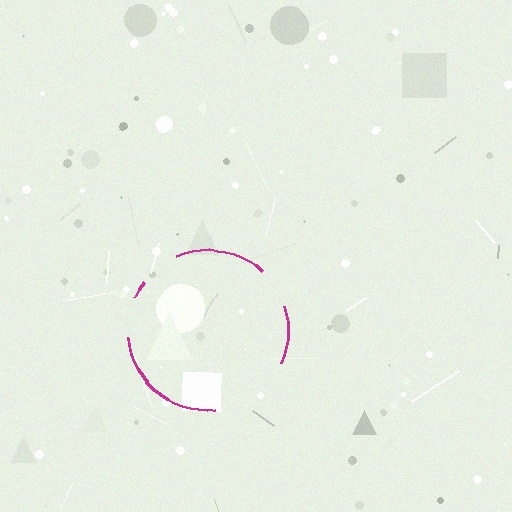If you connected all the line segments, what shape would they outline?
They would outline a circle.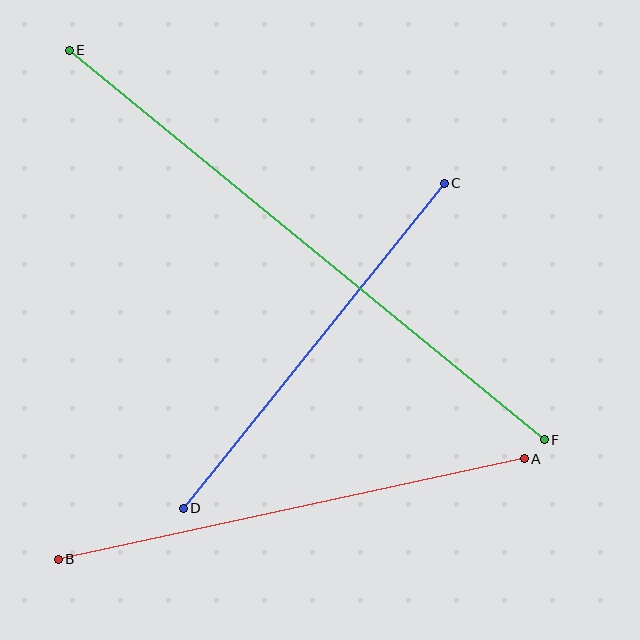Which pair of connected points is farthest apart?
Points E and F are farthest apart.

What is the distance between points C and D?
The distance is approximately 417 pixels.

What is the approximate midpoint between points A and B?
The midpoint is at approximately (291, 509) pixels.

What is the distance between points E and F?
The distance is approximately 614 pixels.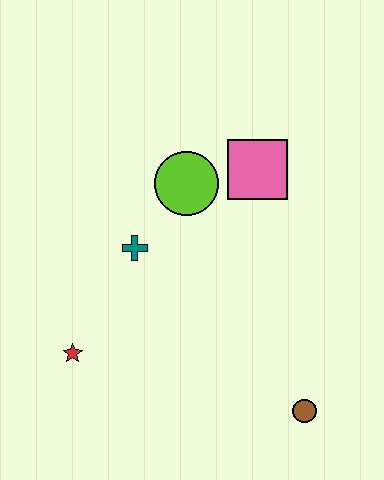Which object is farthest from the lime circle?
The brown circle is farthest from the lime circle.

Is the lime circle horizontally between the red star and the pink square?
Yes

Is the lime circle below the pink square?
Yes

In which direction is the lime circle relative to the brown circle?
The lime circle is above the brown circle.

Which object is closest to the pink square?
The lime circle is closest to the pink square.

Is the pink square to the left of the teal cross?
No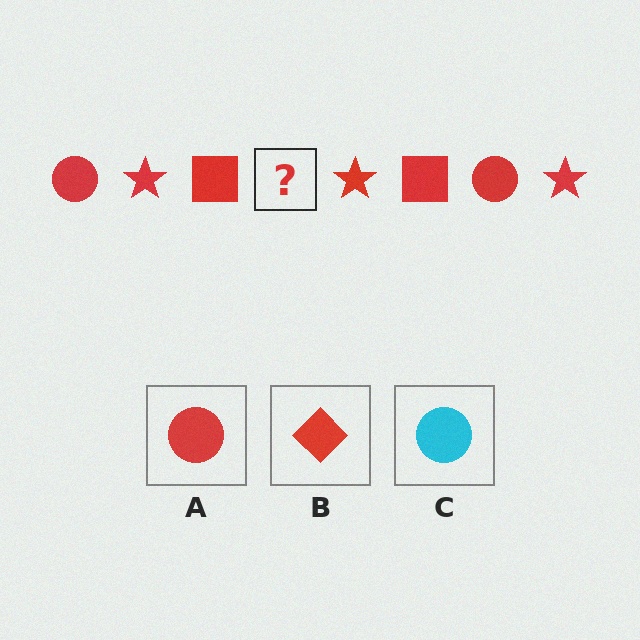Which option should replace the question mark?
Option A.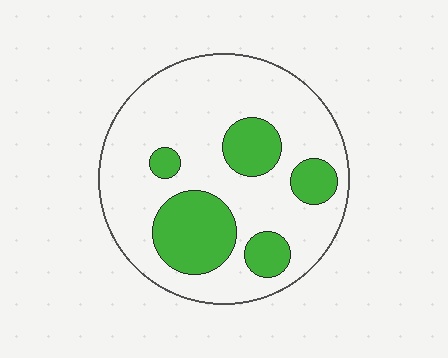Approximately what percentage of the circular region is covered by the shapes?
Approximately 25%.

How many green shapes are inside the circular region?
5.